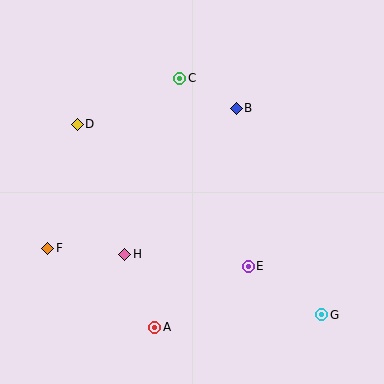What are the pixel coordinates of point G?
Point G is at (322, 315).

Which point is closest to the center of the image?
Point H at (125, 254) is closest to the center.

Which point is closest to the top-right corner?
Point B is closest to the top-right corner.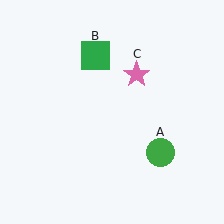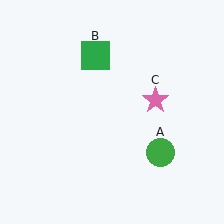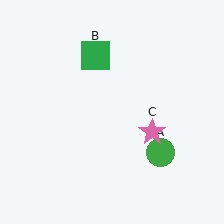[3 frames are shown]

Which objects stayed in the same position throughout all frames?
Green circle (object A) and green square (object B) remained stationary.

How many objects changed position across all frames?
1 object changed position: pink star (object C).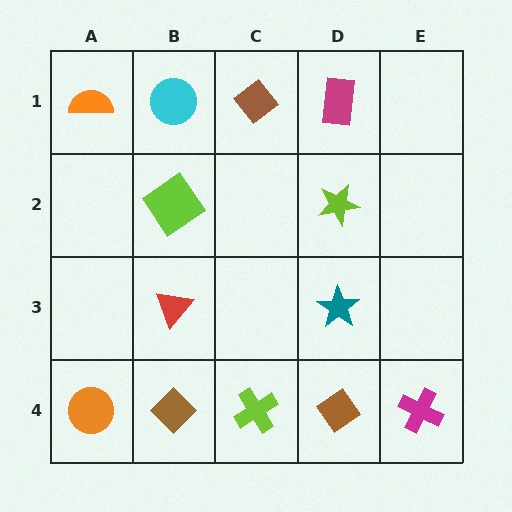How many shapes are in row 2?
2 shapes.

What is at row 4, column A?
An orange circle.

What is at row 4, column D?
A brown diamond.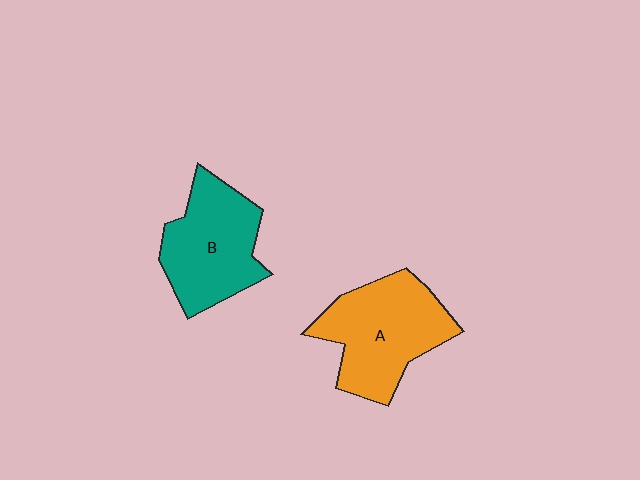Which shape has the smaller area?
Shape B (teal).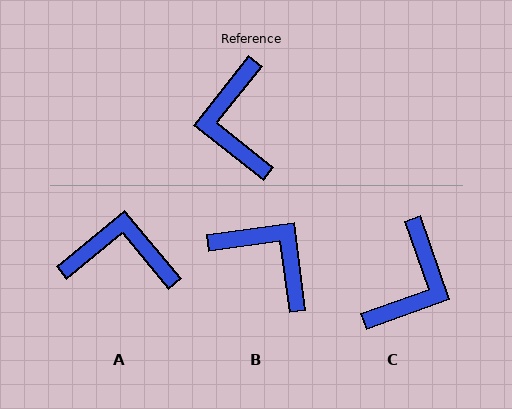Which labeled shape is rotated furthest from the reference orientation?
C, about 148 degrees away.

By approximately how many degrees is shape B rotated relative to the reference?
Approximately 134 degrees clockwise.